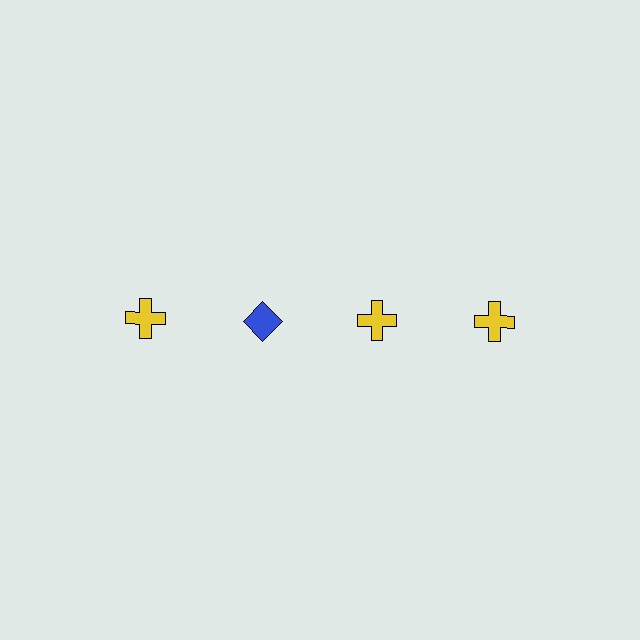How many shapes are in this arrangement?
There are 4 shapes arranged in a grid pattern.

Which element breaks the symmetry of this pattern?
The blue diamond in the top row, second from left column breaks the symmetry. All other shapes are yellow crosses.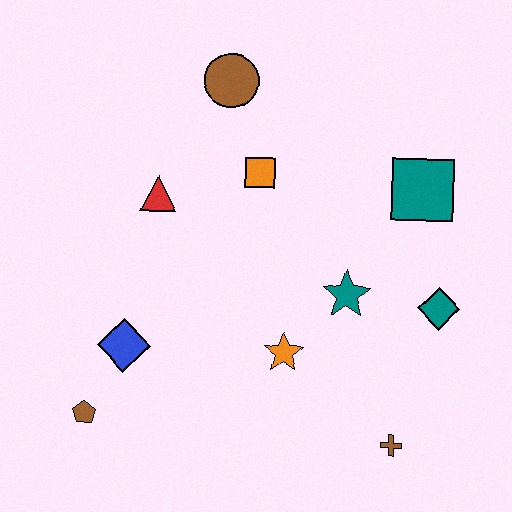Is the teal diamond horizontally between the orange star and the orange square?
No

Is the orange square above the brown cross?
Yes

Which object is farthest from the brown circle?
The brown cross is farthest from the brown circle.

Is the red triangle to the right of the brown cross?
No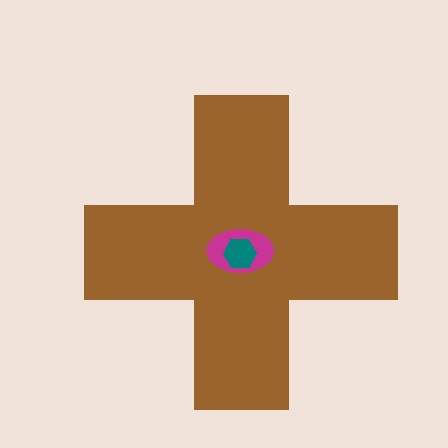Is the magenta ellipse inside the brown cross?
Yes.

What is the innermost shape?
The teal hexagon.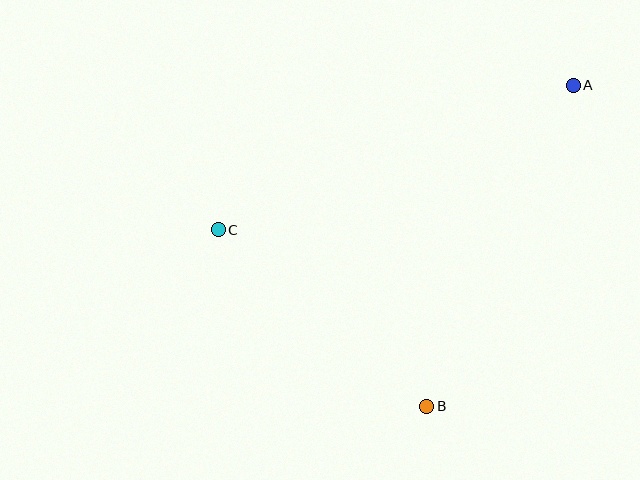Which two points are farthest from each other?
Points A and C are farthest from each other.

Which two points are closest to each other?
Points B and C are closest to each other.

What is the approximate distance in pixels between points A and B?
The distance between A and B is approximately 353 pixels.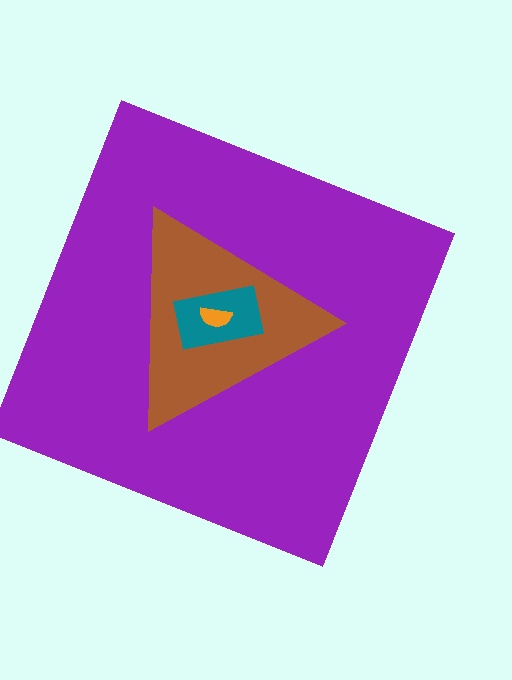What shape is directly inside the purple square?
The brown triangle.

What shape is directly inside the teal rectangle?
The orange semicircle.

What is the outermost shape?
The purple square.